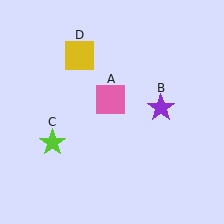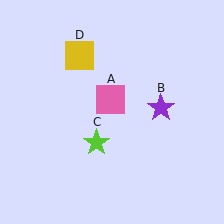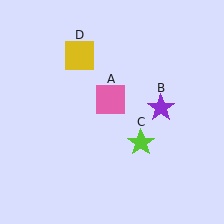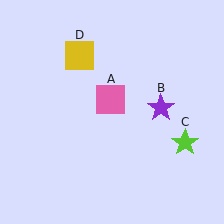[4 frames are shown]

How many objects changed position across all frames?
1 object changed position: lime star (object C).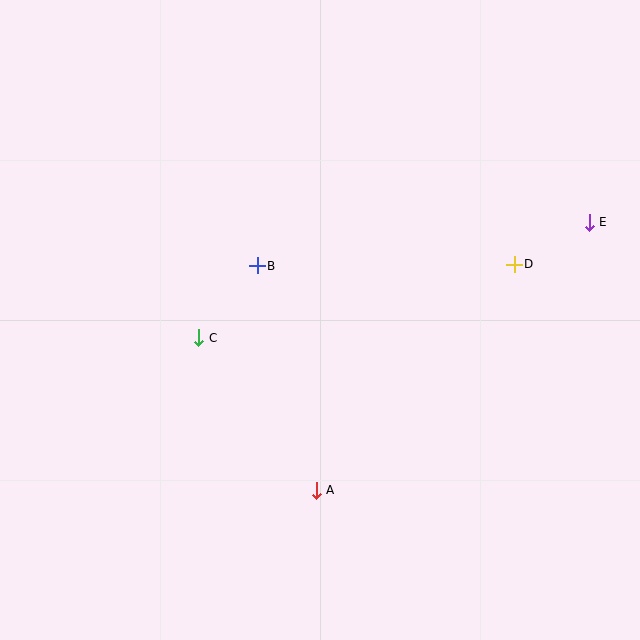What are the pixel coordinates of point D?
Point D is at (514, 264).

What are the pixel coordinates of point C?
Point C is at (199, 338).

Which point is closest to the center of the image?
Point B at (257, 266) is closest to the center.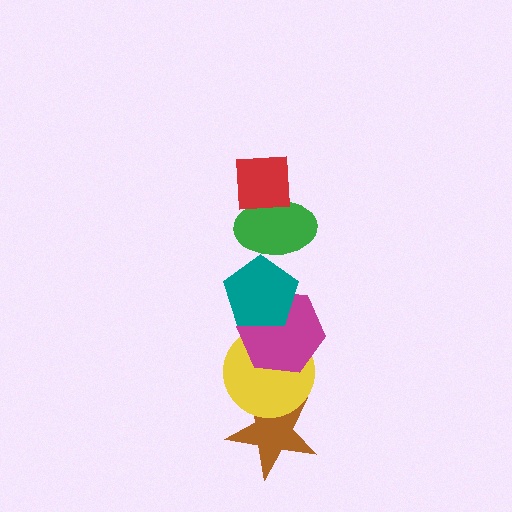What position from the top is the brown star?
The brown star is 6th from the top.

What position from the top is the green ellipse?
The green ellipse is 2nd from the top.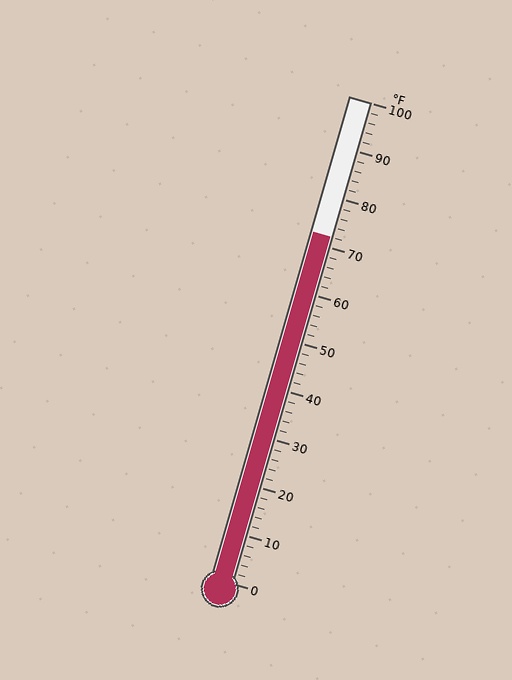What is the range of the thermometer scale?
The thermometer scale ranges from 0°F to 100°F.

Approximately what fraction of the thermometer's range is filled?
The thermometer is filled to approximately 70% of its range.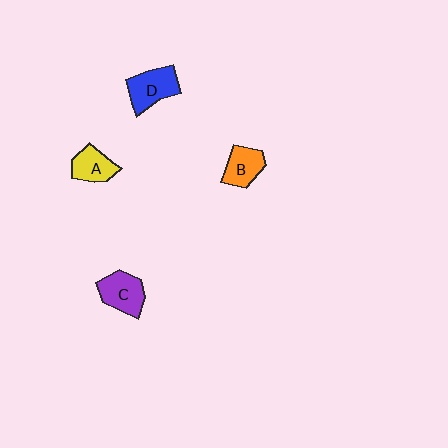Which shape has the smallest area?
Shape A (yellow).